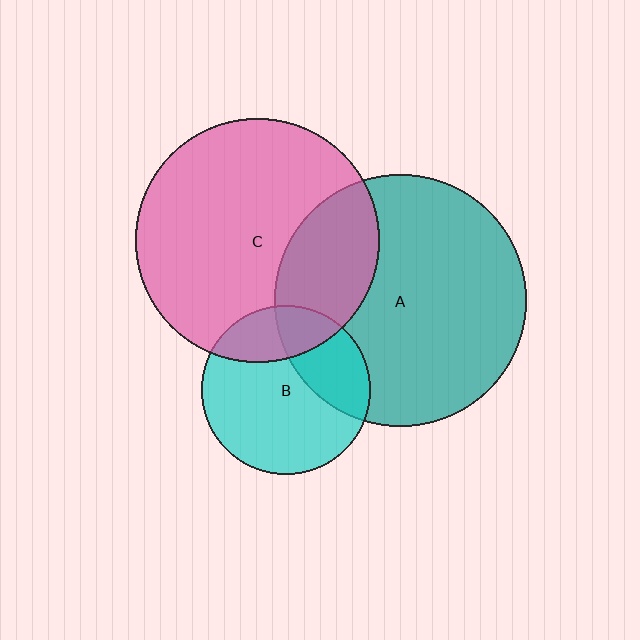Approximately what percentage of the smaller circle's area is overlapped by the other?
Approximately 25%.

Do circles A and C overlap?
Yes.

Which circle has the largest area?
Circle A (teal).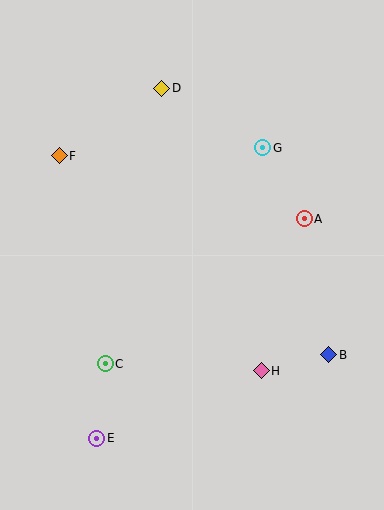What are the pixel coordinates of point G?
Point G is at (263, 148).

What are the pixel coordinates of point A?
Point A is at (304, 219).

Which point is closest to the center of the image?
Point A at (304, 219) is closest to the center.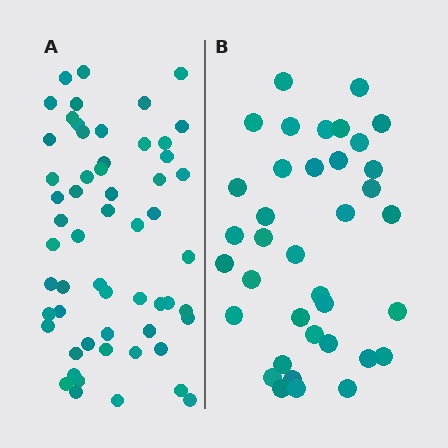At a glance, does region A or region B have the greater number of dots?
Region A (the left region) has more dots.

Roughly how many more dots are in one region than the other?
Region A has approximately 20 more dots than region B.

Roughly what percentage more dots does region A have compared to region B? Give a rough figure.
About 55% more.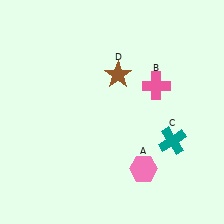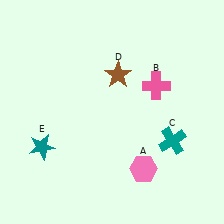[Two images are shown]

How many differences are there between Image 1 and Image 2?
There is 1 difference between the two images.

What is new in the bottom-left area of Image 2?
A teal star (E) was added in the bottom-left area of Image 2.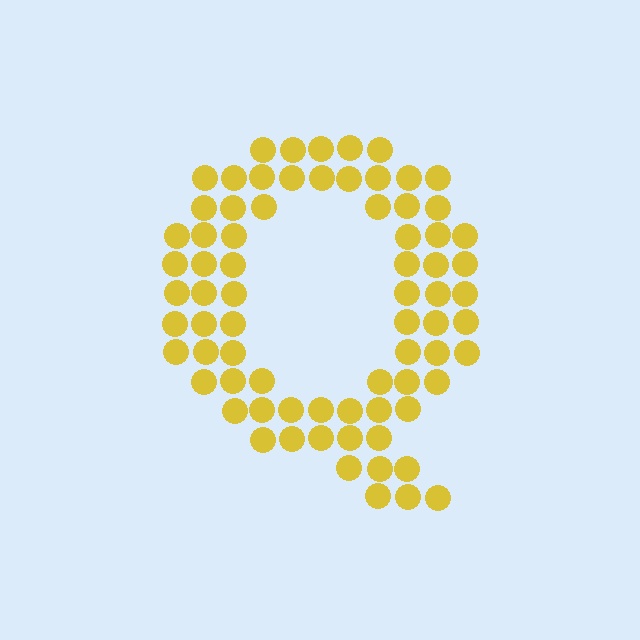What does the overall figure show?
The overall figure shows the letter Q.